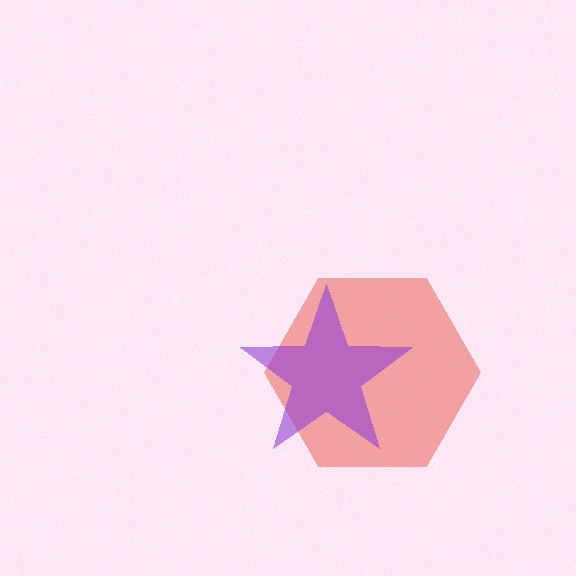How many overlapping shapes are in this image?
There are 2 overlapping shapes in the image.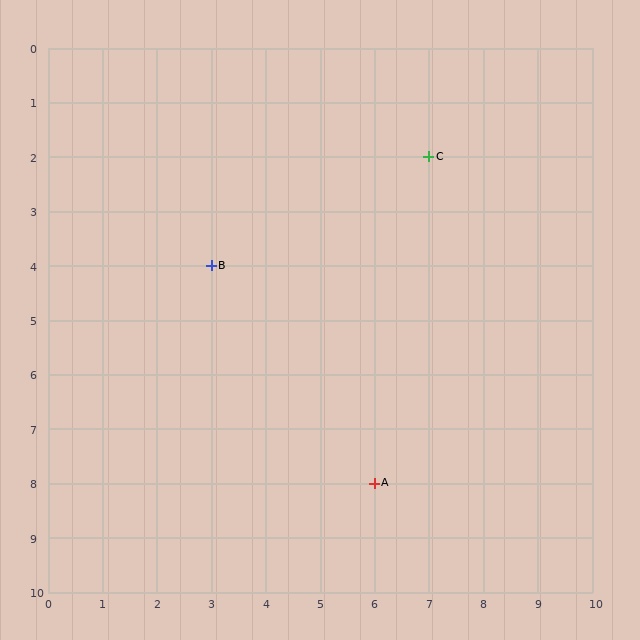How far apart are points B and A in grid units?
Points B and A are 3 columns and 4 rows apart (about 5.0 grid units diagonally).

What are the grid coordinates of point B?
Point B is at grid coordinates (3, 4).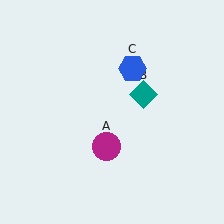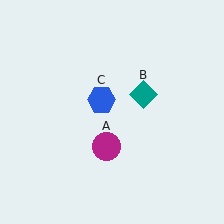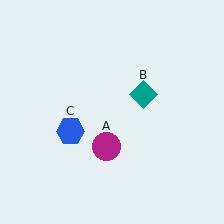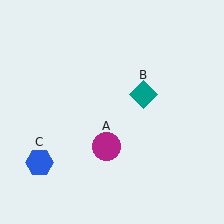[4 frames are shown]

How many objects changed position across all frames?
1 object changed position: blue hexagon (object C).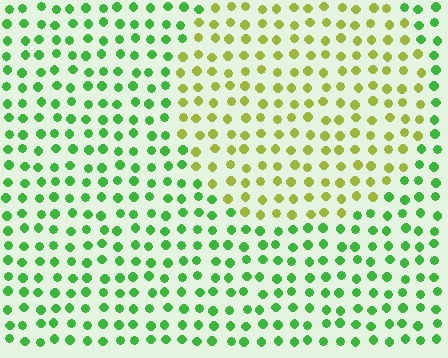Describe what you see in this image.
The image is filled with small green elements in a uniform arrangement. A circle-shaped region is visible where the elements are tinted to a slightly different hue, forming a subtle color boundary.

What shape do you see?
I see a circle.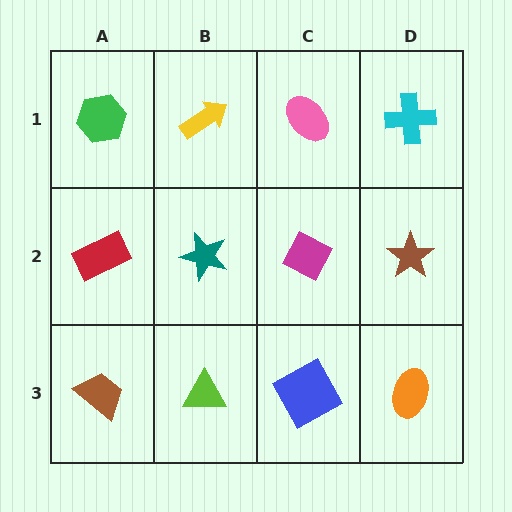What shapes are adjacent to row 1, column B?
A teal star (row 2, column B), a green hexagon (row 1, column A), a pink ellipse (row 1, column C).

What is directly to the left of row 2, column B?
A red rectangle.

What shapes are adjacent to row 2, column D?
A cyan cross (row 1, column D), an orange ellipse (row 3, column D), a magenta diamond (row 2, column C).